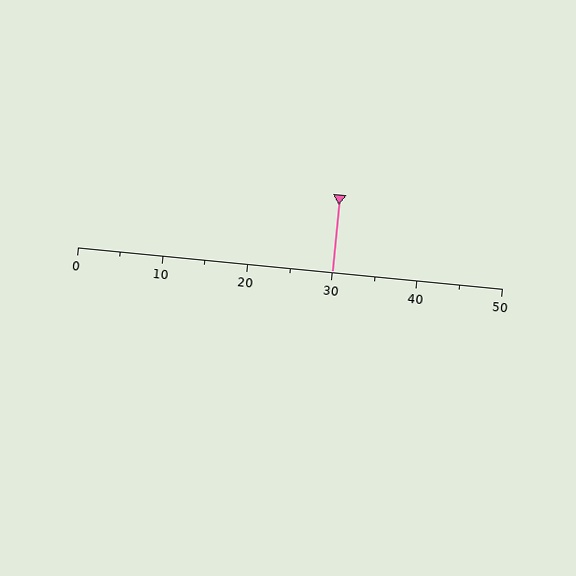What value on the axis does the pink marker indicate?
The marker indicates approximately 30.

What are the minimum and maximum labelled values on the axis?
The axis runs from 0 to 50.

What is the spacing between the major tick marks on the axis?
The major ticks are spaced 10 apart.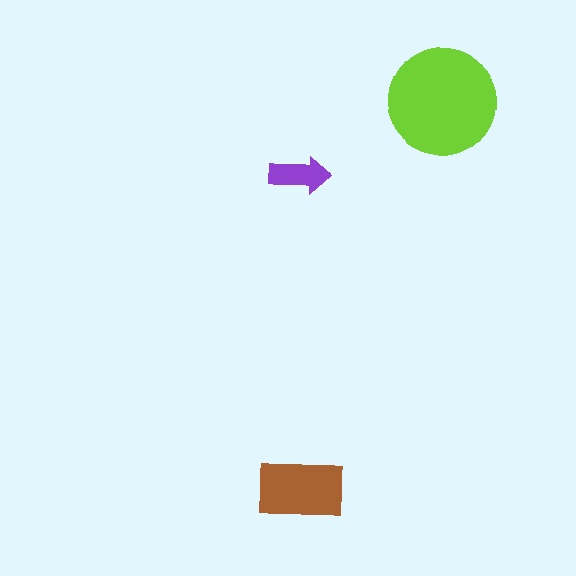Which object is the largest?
The lime circle.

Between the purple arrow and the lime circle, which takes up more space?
The lime circle.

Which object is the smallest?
The purple arrow.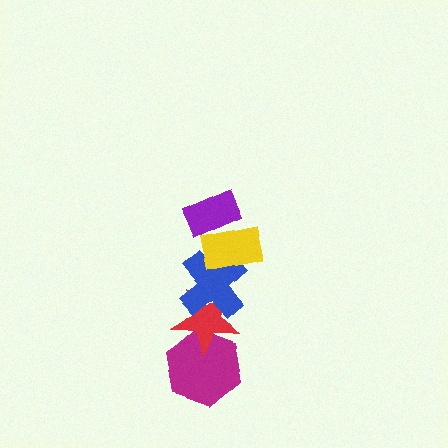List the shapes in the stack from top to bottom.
From top to bottom: the purple rectangle, the yellow rectangle, the blue cross, the red star, the magenta hexagon.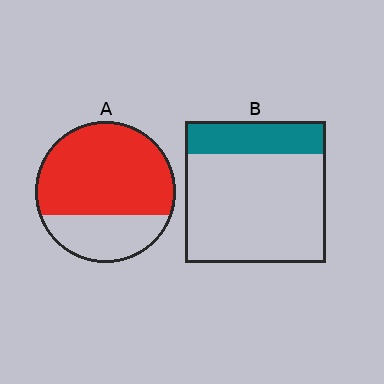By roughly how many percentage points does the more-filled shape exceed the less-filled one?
By roughly 45 percentage points (A over B).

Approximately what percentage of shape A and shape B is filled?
A is approximately 70% and B is approximately 25%.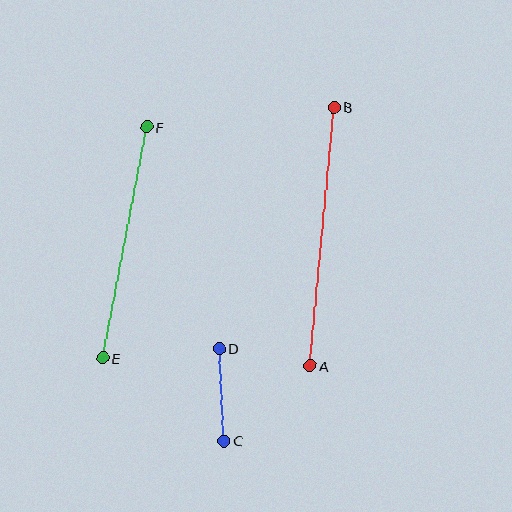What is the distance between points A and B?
The distance is approximately 260 pixels.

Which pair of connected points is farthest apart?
Points A and B are farthest apart.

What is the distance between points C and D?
The distance is approximately 93 pixels.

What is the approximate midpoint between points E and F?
The midpoint is at approximately (125, 242) pixels.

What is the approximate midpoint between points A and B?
The midpoint is at approximately (322, 236) pixels.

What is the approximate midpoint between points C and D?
The midpoint is at approximately (222, 395) pixels.